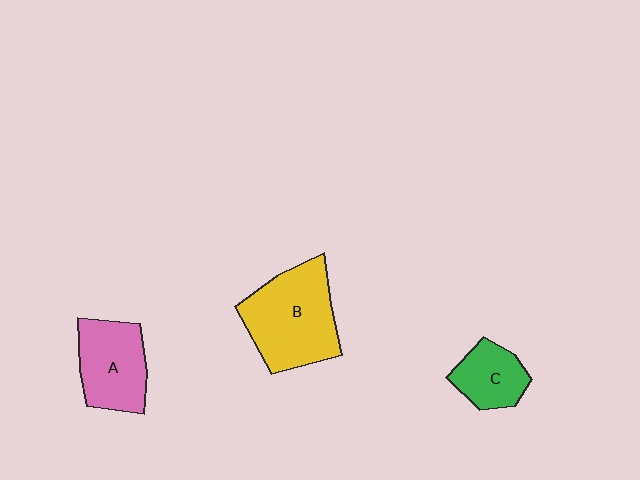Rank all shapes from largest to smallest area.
From largest to smallest: B (yellow), A (pink), C (green).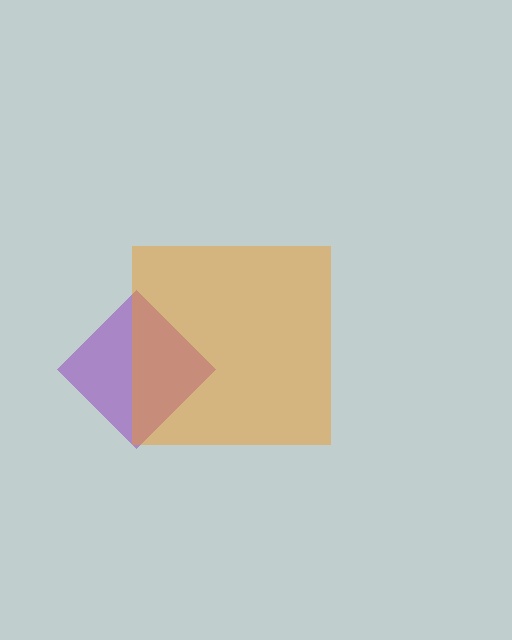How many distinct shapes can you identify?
There are 2 distinct shapes: a purple diamond, an orange square.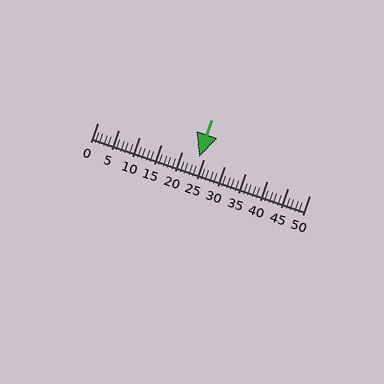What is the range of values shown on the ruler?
The ruler shows values from 0 to 50.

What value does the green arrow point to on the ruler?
The green arrow points to approximately 24.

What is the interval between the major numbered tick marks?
The major tick marks are spaced 5 units apart.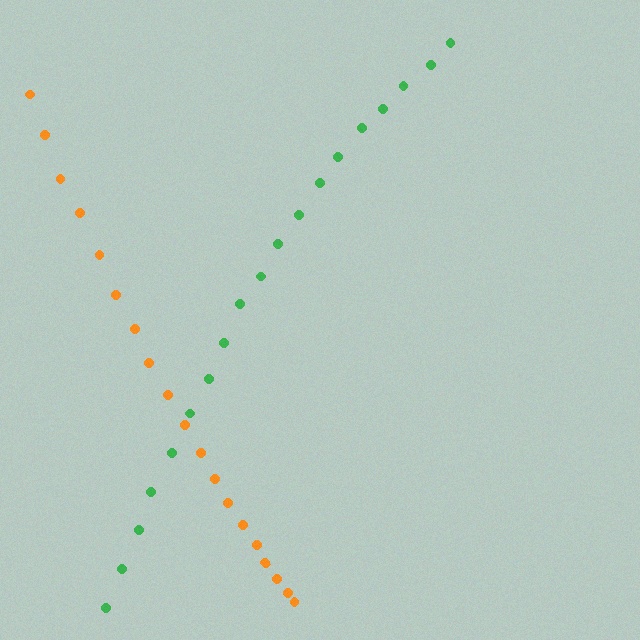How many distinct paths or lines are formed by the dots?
There are 2 distinct paths.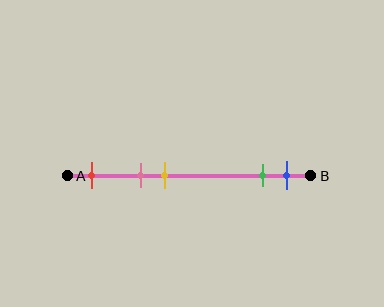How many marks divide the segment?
There are 5 marks dividing the segment.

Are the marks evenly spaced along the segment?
No, the marks are not evenly spaced.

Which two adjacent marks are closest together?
The green and blue marks are the closest adjacent pair.